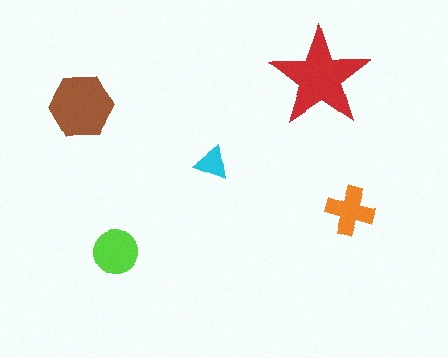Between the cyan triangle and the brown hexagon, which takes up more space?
The brown hexagon.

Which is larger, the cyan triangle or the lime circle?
The lime circle.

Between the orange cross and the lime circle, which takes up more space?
The lime circle.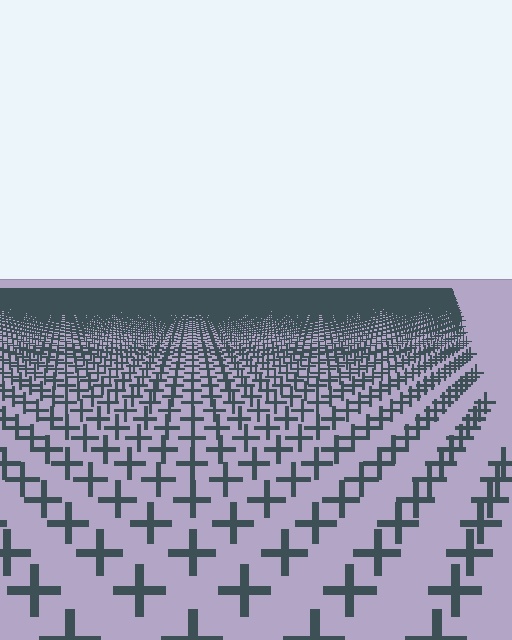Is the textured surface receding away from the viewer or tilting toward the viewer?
The surface is receding away from the viewer. Texture elements get smaller and denser toward the top.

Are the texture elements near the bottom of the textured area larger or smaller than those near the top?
Larger. Near the bottom, elements are closer to the viewer and appear at a bigger on-screen size.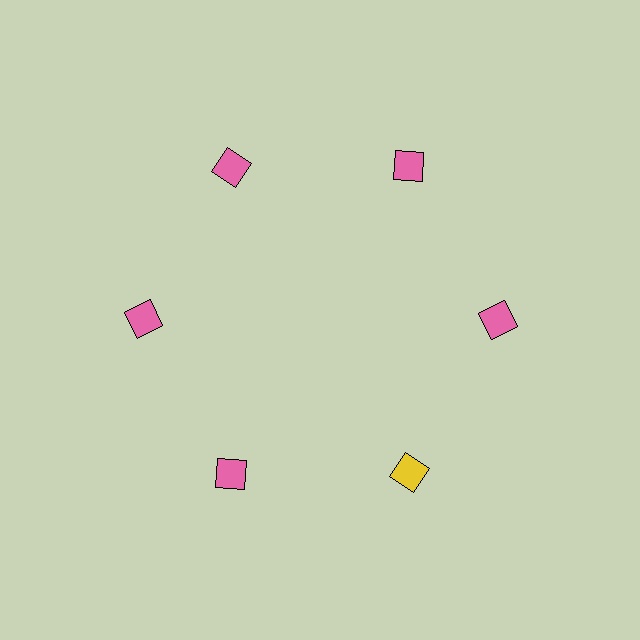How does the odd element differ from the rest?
It has a different color: yellow instead of pink.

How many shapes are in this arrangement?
There are 6 shapes arranged in a ring pattern.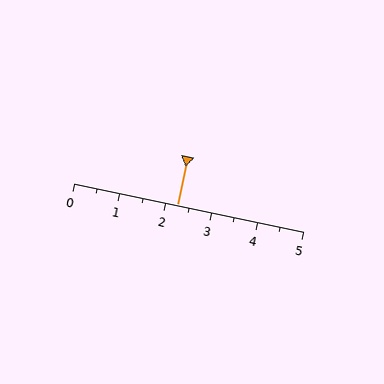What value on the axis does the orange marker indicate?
The marker indicates approximately 2.2.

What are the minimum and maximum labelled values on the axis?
The axis runs from 0 to 5.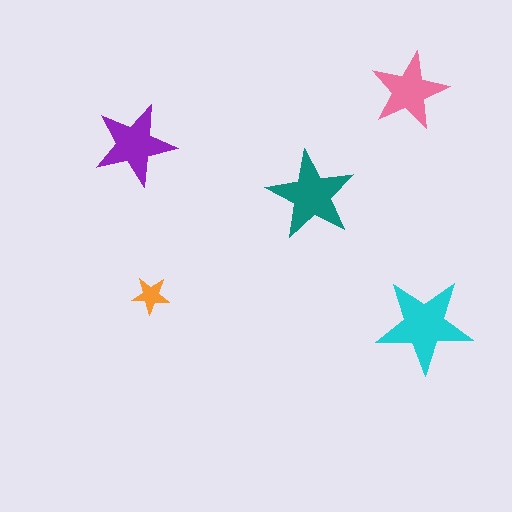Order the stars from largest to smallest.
the cyan one, the teal one, the purple one, the pink one, the orange one.